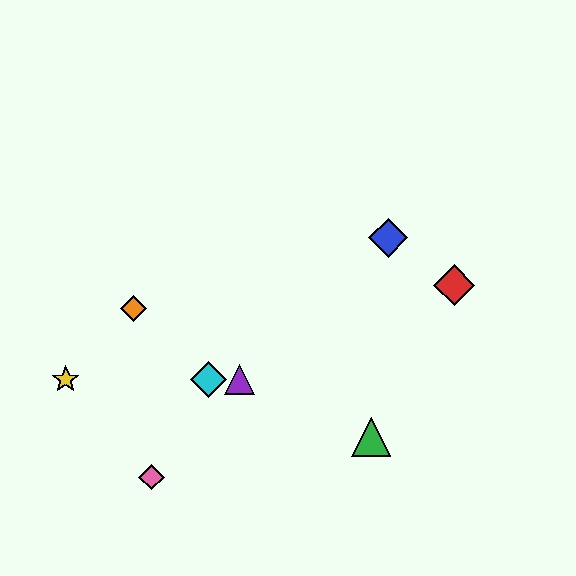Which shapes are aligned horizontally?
The yellow star, the purple triangle, the cyan diamond are aligned horizontally.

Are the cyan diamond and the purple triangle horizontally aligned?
Yes, both are at y≈379.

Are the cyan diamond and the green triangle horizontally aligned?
No, the cyan diamond is at y≈379 and the green triangle is at y≈437.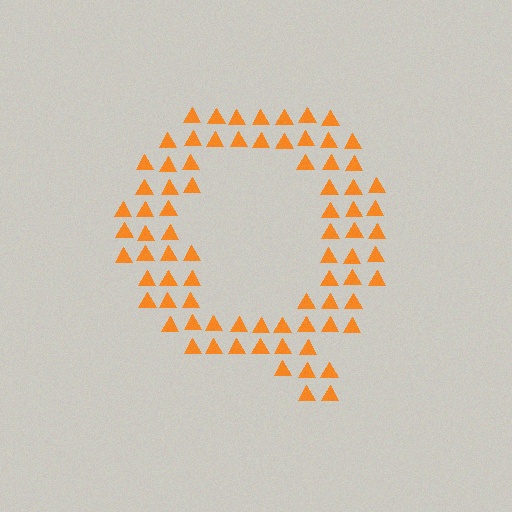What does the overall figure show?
The overall figure shows the letter Q.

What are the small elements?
The small elements are triangles.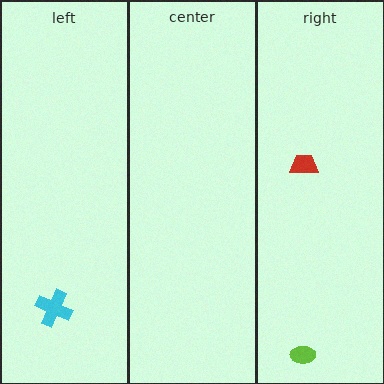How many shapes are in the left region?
1.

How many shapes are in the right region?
2.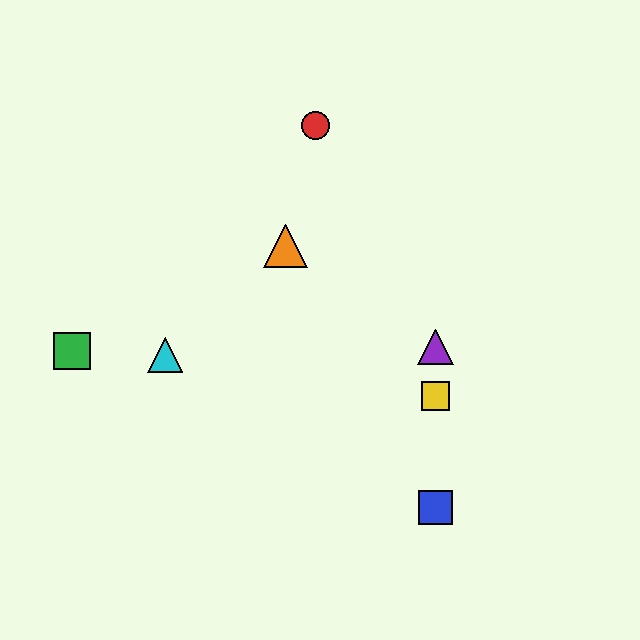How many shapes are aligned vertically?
3 shapes (the blue square, the yellow square, the purple triangle) are aligned vertically.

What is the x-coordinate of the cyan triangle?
The cyan triangle is at x≈165.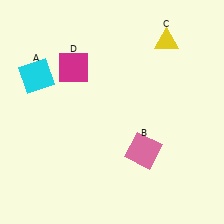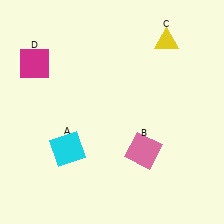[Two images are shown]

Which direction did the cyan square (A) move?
The cyan square (A) moved down.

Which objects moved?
The objects that moved are: the cyan square (A), the magenta square (D).